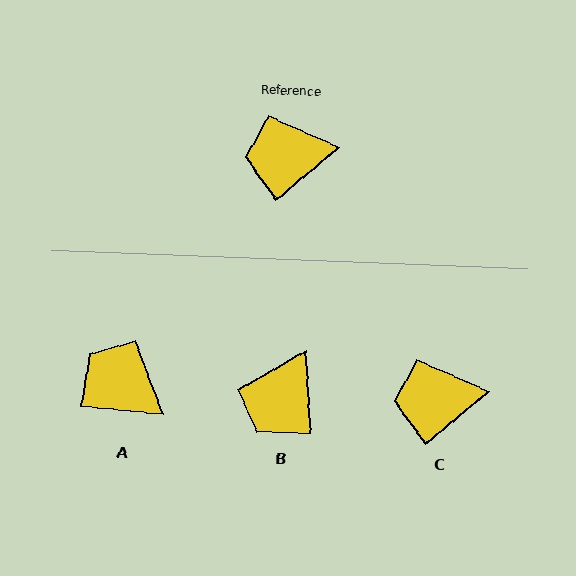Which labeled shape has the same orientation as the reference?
C.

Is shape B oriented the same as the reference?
No, it is off by about 53 degrees.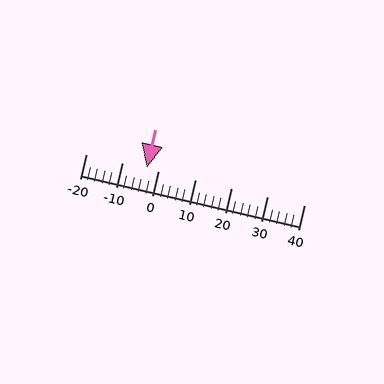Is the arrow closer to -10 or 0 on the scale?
The arrow is closer to 0.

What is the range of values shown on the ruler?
The ruler shows values from -20 to 40.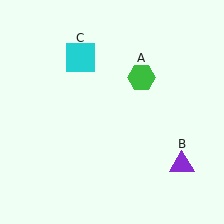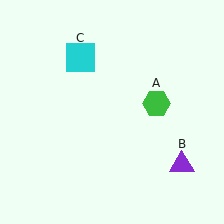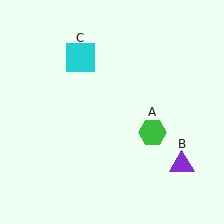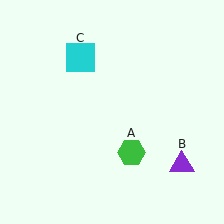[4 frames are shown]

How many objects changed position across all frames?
1 object changed position: green hexagon (object A).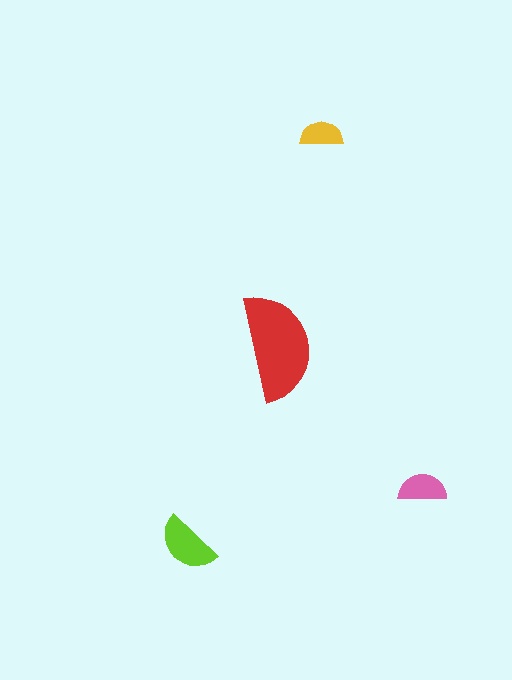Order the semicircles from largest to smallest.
the red one, the lime one, the pink one, the yellow one.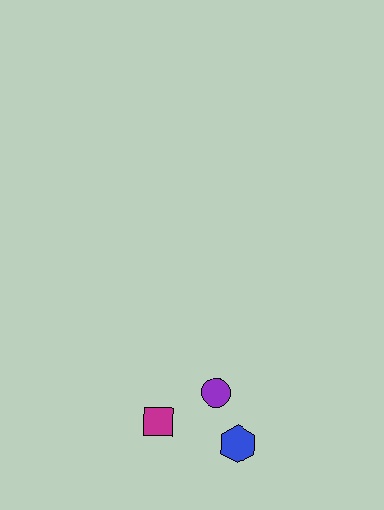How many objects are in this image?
There are 3 objects.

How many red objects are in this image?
There are no red objects.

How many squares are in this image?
There is 1 square.